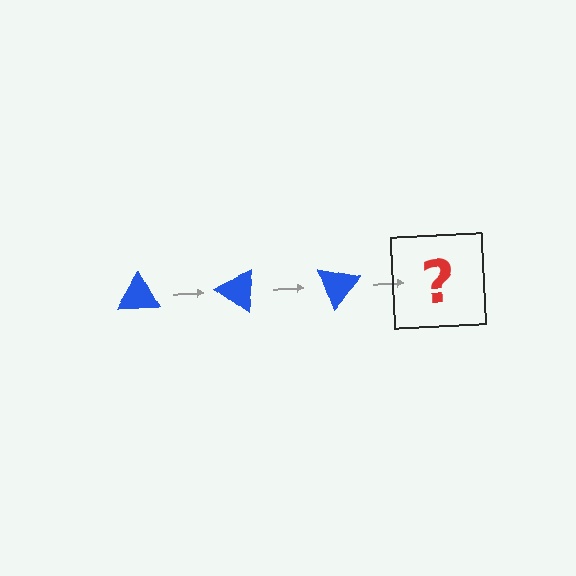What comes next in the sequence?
The next element should be a blue triangle rotated 105 degrees.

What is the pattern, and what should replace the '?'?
The pattern is that the triangle rotates 35 degrees each step. The '?' should be a blue triangle rotated 105 degrees.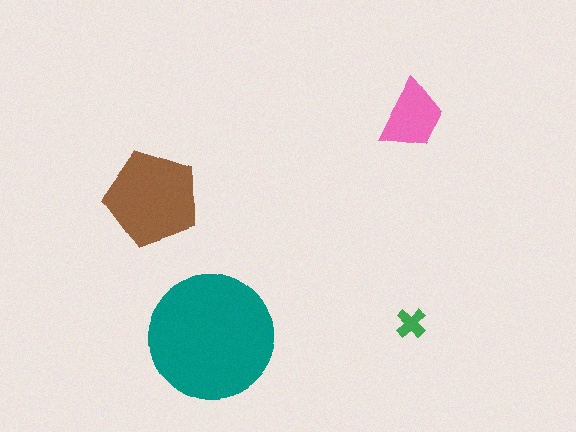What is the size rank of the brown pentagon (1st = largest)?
2nd.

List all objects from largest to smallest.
The teal circle, the brown pentagon, the pink trapezoid, the green cross.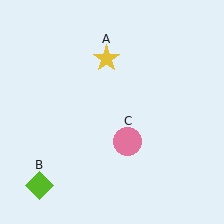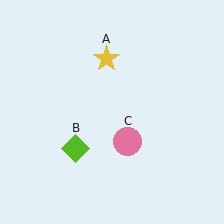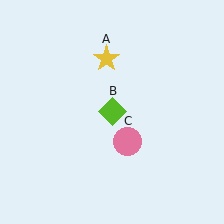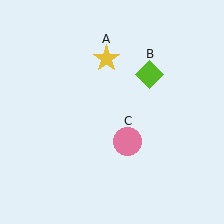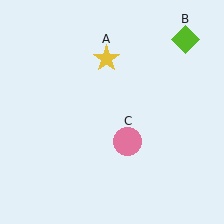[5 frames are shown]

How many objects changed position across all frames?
1 object changed position: lime diamond (object B).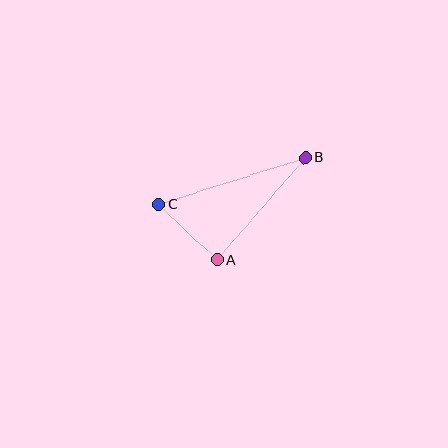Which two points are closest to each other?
Points A and C are closest to each other.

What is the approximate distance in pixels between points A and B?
The distance between A and B is approximately 135 pixels.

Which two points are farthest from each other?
Points B and C are farthest from each other.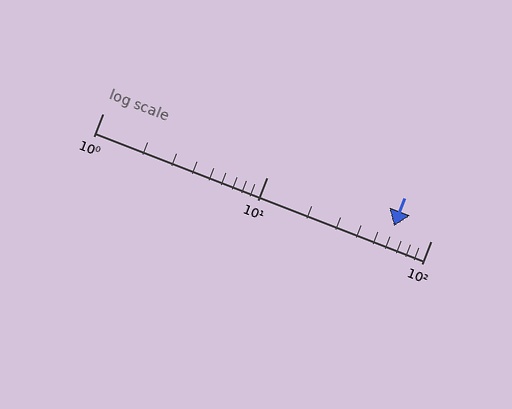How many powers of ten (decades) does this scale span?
The scale spans 2 decades, from 1 to 100.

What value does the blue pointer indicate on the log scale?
The pointer indicates approximately 60.